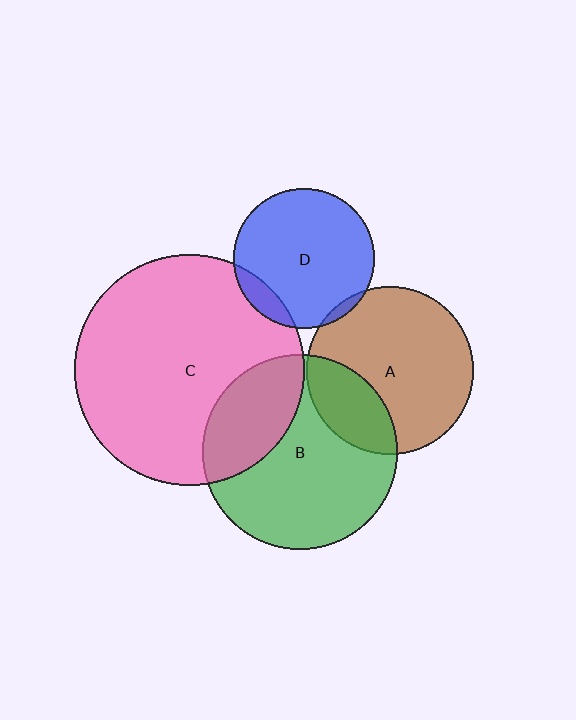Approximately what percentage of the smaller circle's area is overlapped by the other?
Approximately 30%.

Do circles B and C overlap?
Yes.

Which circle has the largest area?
Circle C (pink).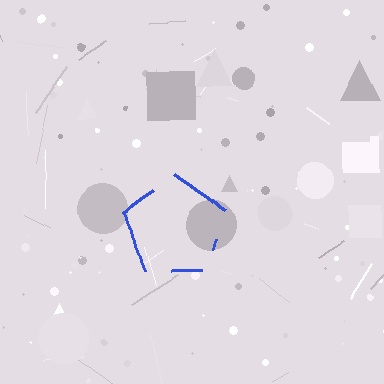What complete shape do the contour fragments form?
The contour fragments form a pentagon.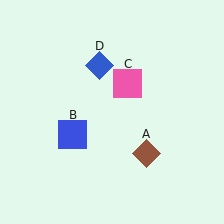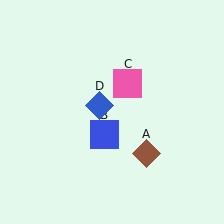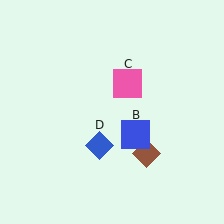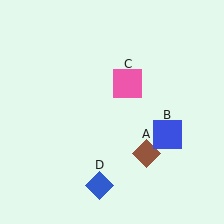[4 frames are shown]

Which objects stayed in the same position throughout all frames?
Brown diamond (object A) and pink square (object C) remained stationary.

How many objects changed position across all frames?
2 objects changed position: blue square (object B), blue diamond (object D).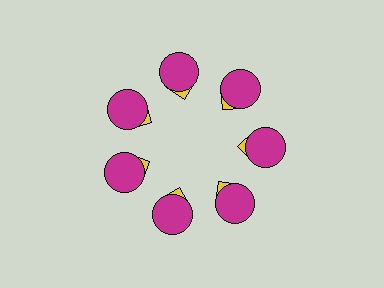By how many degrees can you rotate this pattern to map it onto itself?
The pattern maps onto itself every 51 degrees of rotation.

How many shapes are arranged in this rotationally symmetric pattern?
There are 14 shapes, arranged in 7 groups of 2.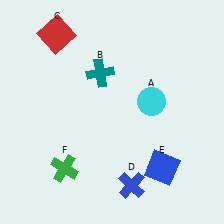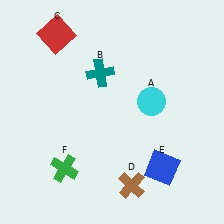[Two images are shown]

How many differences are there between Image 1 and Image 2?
There is 1 difference between the two images.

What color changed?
The cross (D) changed from blue in Image 1 to brown in Image 2.